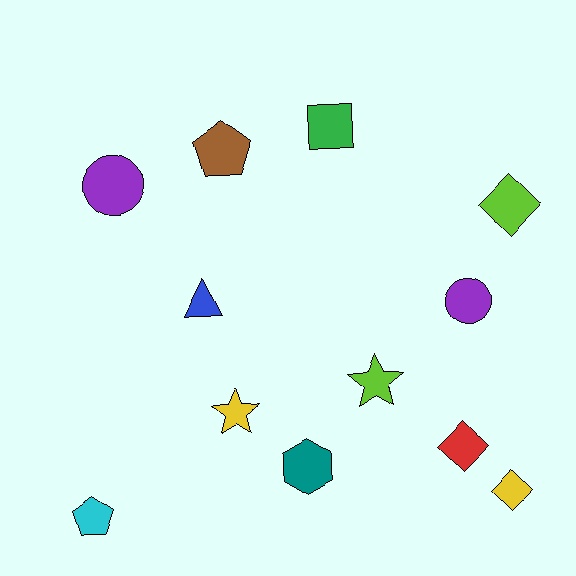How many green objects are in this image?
There is 1 green object.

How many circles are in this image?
There are 2 circles.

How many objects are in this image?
There are 12 objects.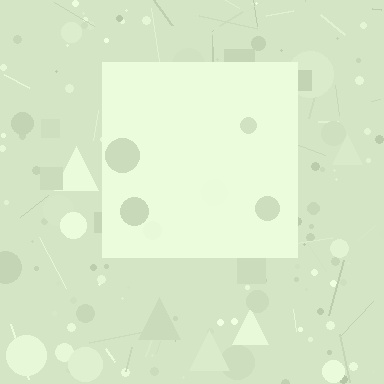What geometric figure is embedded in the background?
A square is embedded in the background.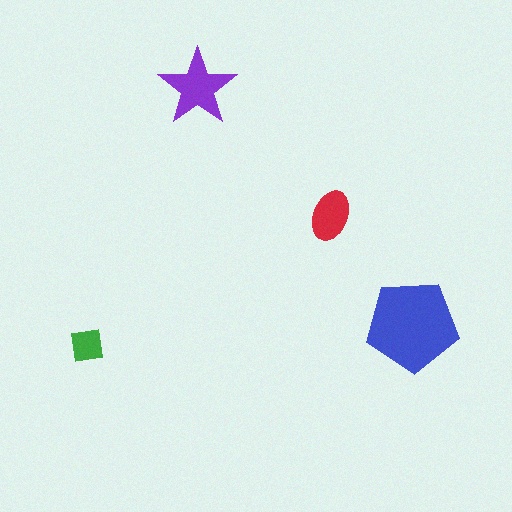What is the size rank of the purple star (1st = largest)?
2nd.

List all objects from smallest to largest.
The green square, the red ellipse, the purple star, the blue pentagon.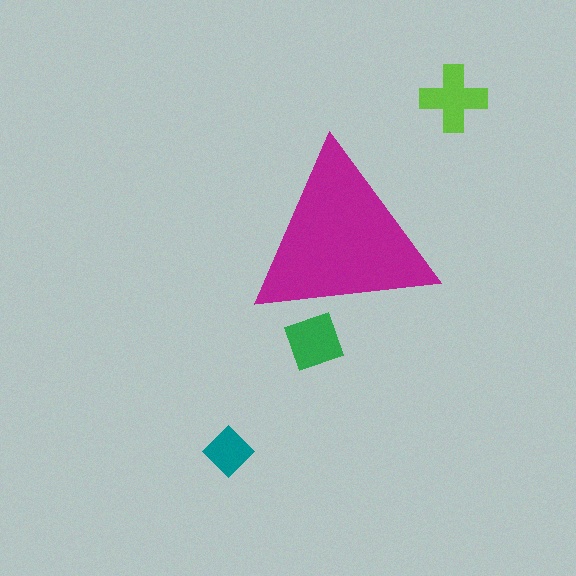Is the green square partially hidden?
Yes, the green square is partially hidden behind the magenta triangle.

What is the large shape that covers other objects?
A magenta triangle.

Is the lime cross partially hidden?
No, the lime cross is fully visible.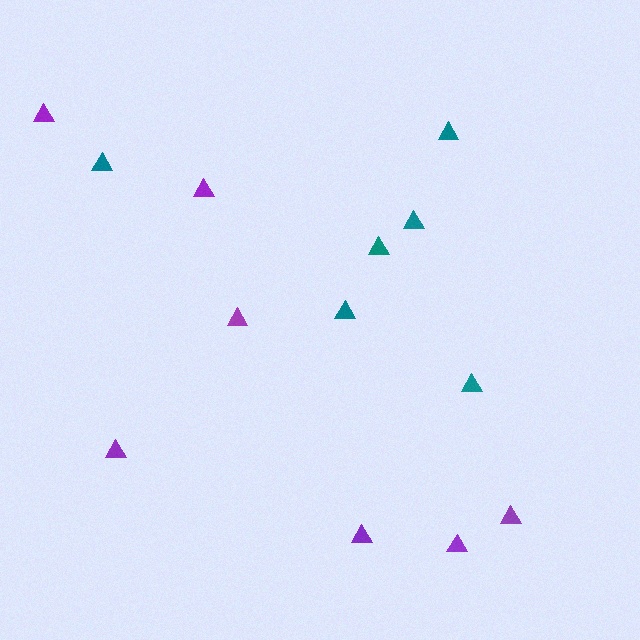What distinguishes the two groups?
There are 2 groups: one group of teal triangles (6) and one group of purple triangles (7).